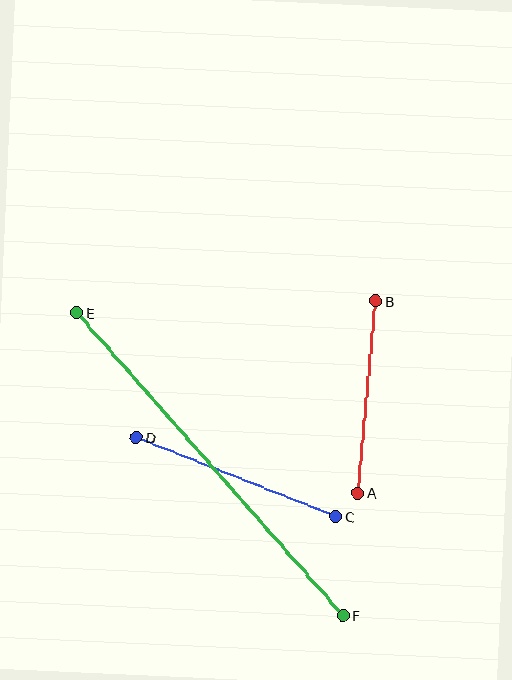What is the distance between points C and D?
The distance is approximately 215 pixels.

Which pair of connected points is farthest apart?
Points E and F are farthest apart.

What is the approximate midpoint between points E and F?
The midpoint is at approximately (210, 464) pixels.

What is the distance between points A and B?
The distance is approximately 193 pixels.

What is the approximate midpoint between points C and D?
The midpoint is at approximately (236, 477) pixels.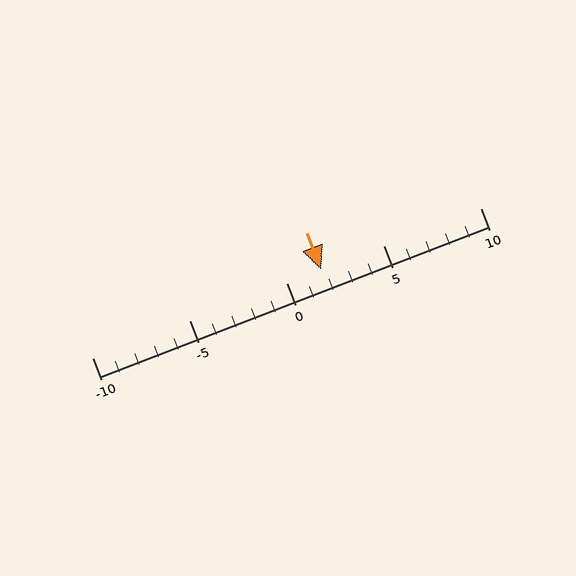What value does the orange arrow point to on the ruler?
The orange arrow points to approximately 2.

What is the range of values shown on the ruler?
The ruler shows values from -10 to 10.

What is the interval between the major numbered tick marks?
The major tick marks are spaced 5 units apart.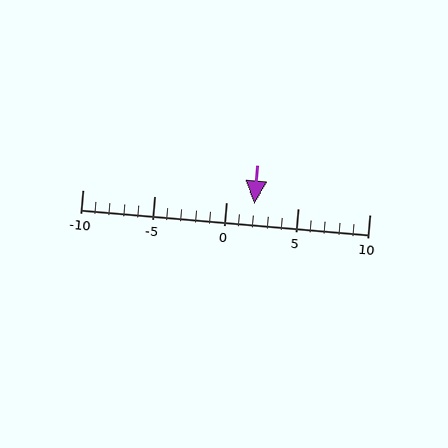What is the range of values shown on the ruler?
The ruler shows values from -10 to 10.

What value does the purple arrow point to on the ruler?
The purple arrow points to approximately 2.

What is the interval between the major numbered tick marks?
The major tick marks are spaced 5 units apart.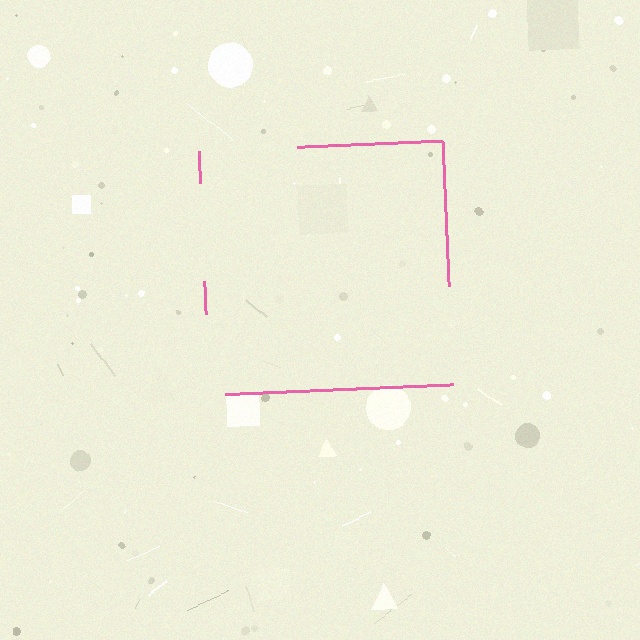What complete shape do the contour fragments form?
The contour fragments form a square.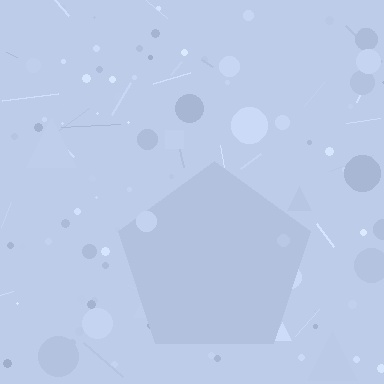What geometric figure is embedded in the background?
A pentagon is embedded in the background.